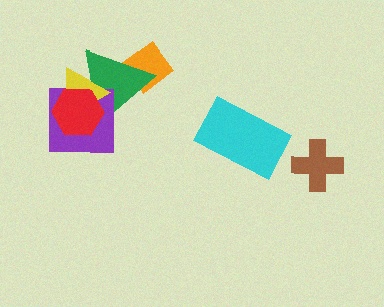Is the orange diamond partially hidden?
Yes, it is partially covered by another shape.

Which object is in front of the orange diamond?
The green triangle is in front of the orange diamond.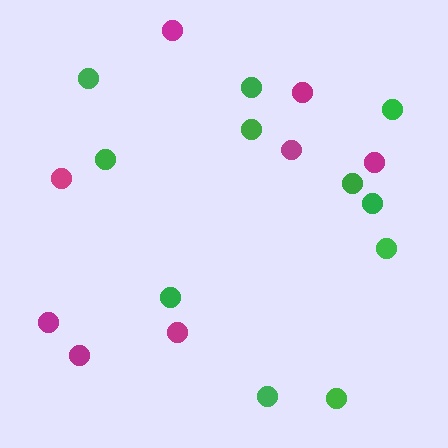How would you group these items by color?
There are 2 groups: one group of magenta circles (8) and one group of green circles (11).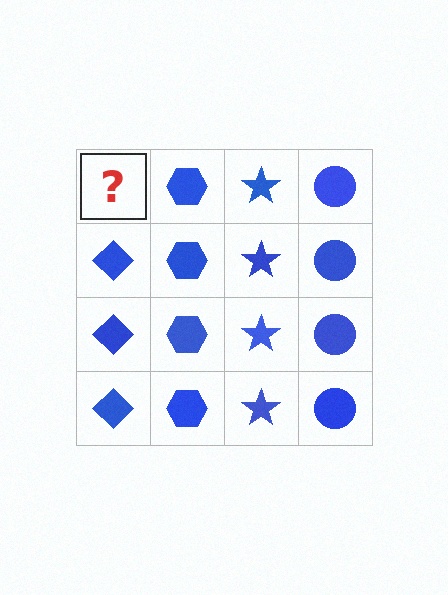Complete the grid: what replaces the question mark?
The question mark should be replaced with a blue diamond.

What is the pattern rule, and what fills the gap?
The rule is that each column has a consistent shape. The gap should be filled with a blue diamond.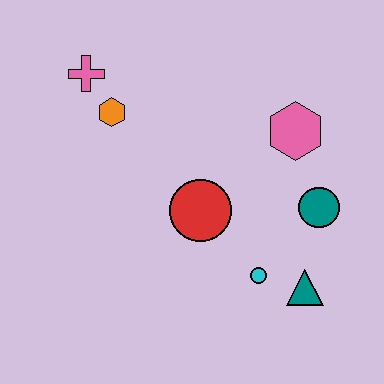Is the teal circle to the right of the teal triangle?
Yes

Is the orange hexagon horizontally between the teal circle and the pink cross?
Yes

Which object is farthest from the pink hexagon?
The pink cross is farthest from the pink hexagon.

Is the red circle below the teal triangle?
No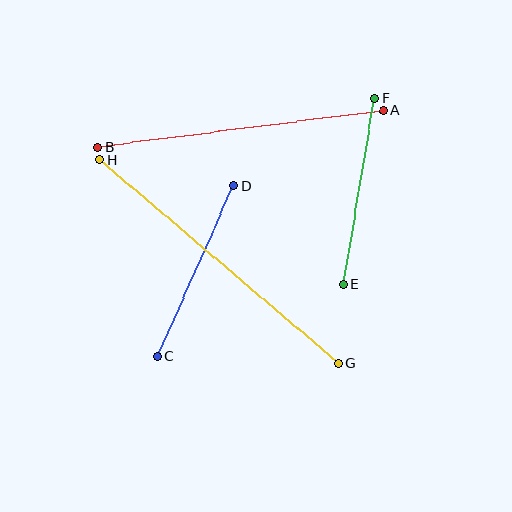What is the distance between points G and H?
The distance is approximately 314 pixels.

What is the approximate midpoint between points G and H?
The midpoint is at approximately (219, 261) pixels.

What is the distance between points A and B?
The distance is approximately 289 pixels.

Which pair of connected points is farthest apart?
Points G and H are farthest apart.